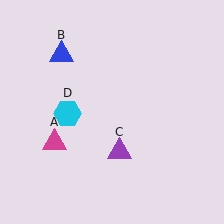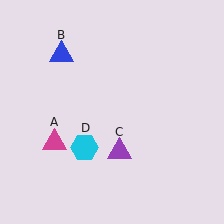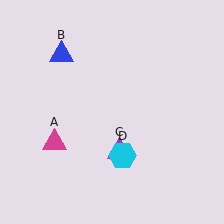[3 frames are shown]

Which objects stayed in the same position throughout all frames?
Magenta triangle (object A) and blue triangle (object B) and purple triangle (object C) remained stationary.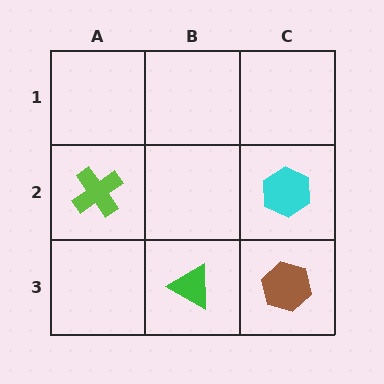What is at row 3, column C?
A brown hexagon.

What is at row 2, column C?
A cyan hexagon.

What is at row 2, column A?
A lime cross.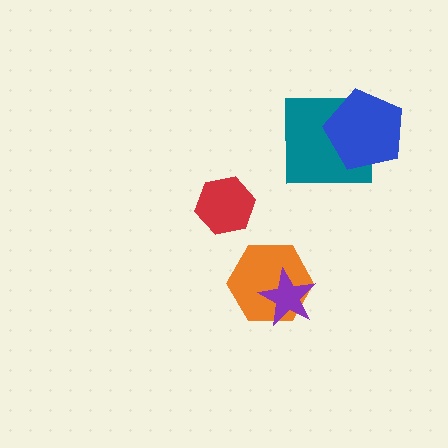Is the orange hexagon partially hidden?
Yes, it is partially covered by another shape.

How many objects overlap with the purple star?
1 object overlaps with the purple star.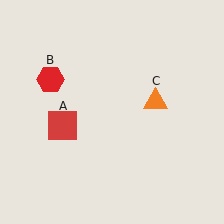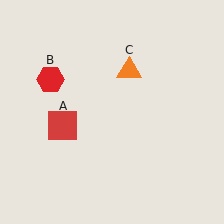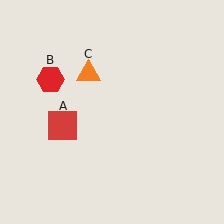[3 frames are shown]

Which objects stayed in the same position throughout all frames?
Red square (object A) and red hexagon (object B) remained stationary.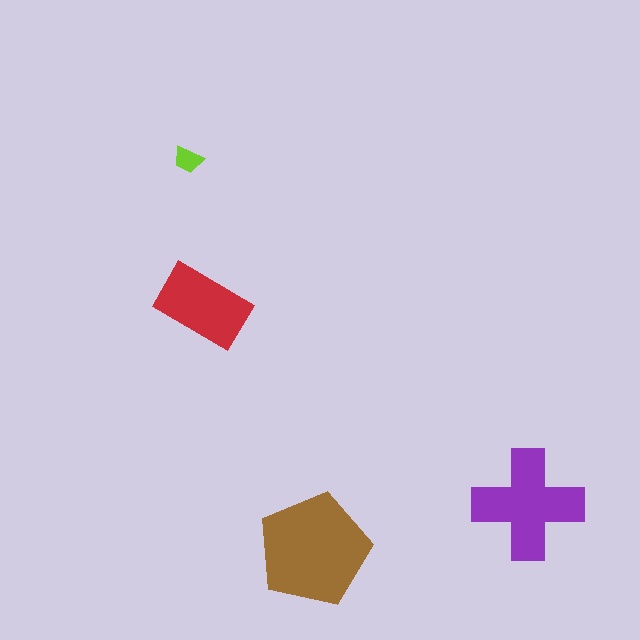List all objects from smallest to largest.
The lime trapezoid, the red rectangle, the purple cross, the brown pentagon.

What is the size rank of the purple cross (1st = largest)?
2nd.